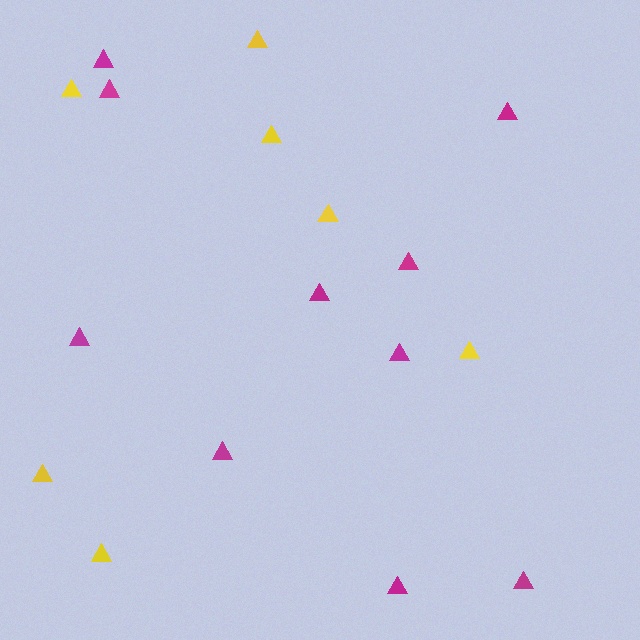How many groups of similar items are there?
There are 2 groups: one group of yellow triangles (7) and one group of magenta triangles (10).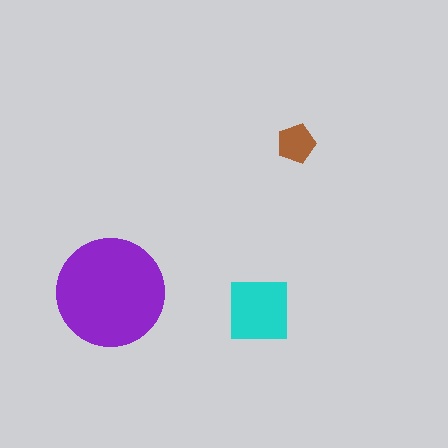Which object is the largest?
The purple circle.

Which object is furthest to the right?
The brown pentagon is rightmost.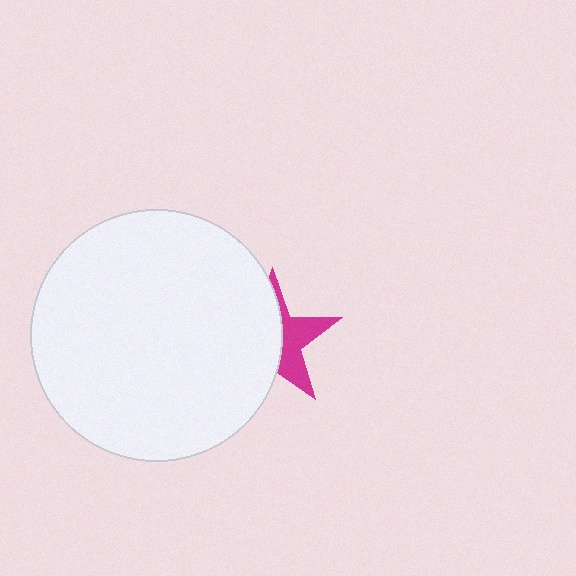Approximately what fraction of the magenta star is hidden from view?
Roughly 60% of the magenta star is hidden behind the white circle.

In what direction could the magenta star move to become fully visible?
The magenta star could move right. That would shift it out from behind the white circle entirely.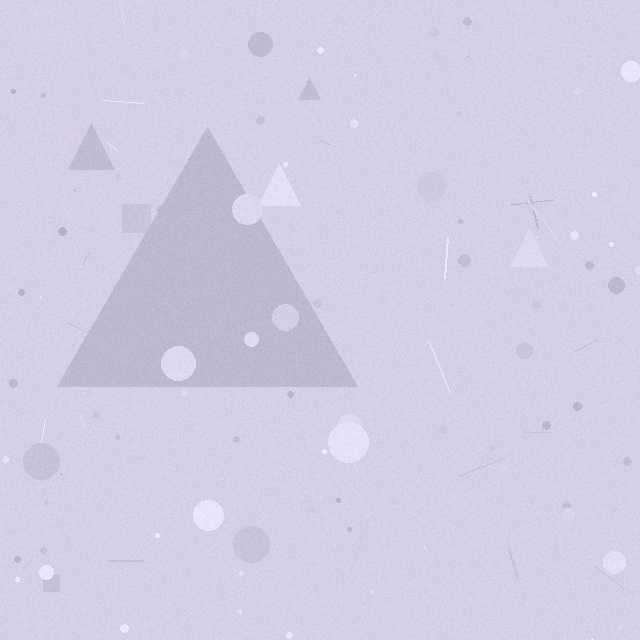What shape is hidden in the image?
A triangle is hidden in the image.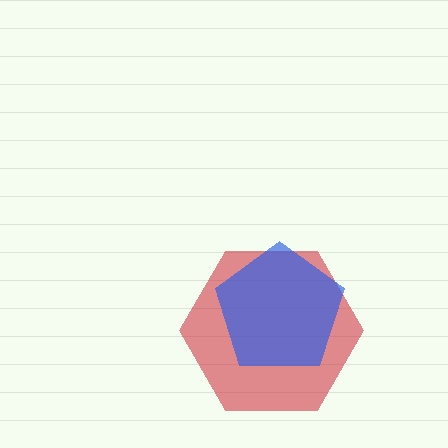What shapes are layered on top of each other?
The layered shapes are: a red hexagon, a blue pentagon.